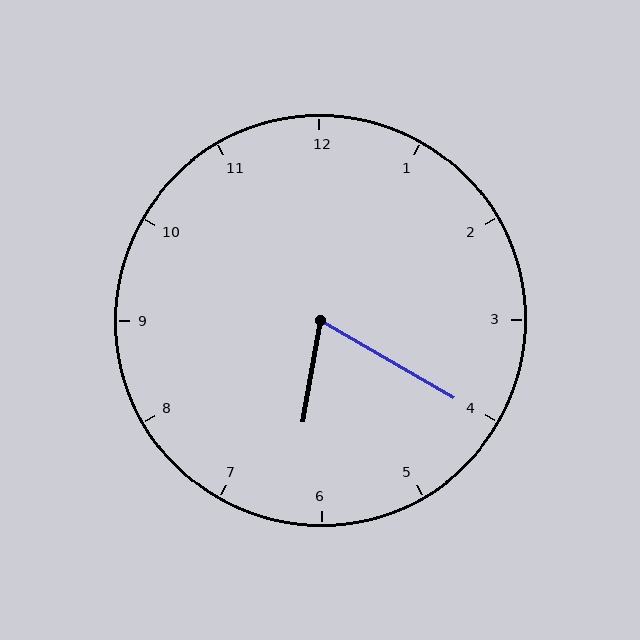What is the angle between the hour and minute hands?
Approximately 70 degrees.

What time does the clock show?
6:20.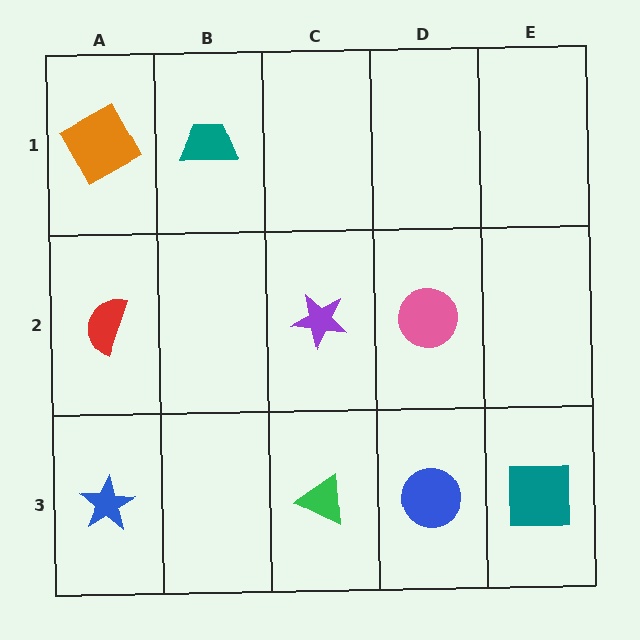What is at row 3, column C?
A green triangle.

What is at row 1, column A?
An orange square.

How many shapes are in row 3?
4 shapes.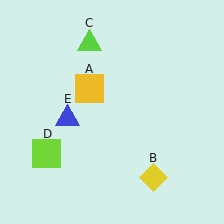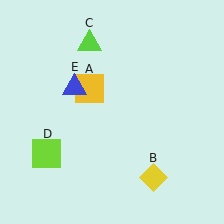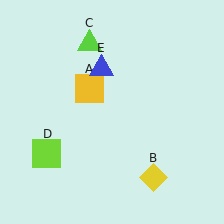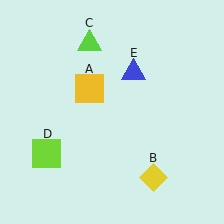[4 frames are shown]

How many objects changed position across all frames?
1 object changed position: blue triangle (object E).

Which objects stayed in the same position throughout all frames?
Yellow square (object A) and yellow diamond (object B) and lime triangle (object C) and lime square (object D) remained stationary.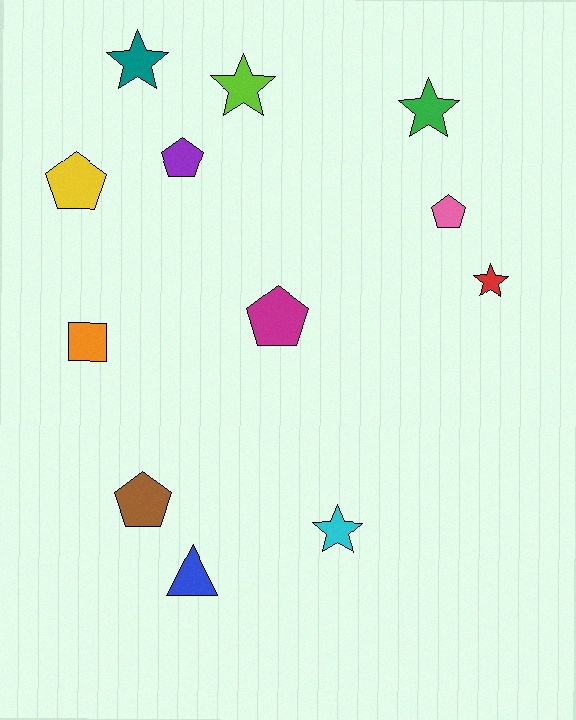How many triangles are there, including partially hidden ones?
There is 1 triangle.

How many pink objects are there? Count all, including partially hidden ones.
There is 1 pink object.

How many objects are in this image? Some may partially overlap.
There are 12 objects.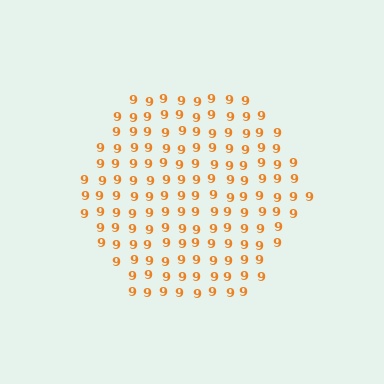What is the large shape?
The large shape is a hexagon.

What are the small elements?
The small elements are digit 9's.